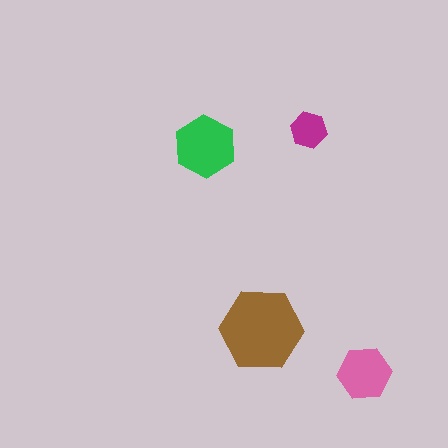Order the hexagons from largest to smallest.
the brown one, the green one, the pink one, the magenta one.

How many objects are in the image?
There are 4 objects in the image.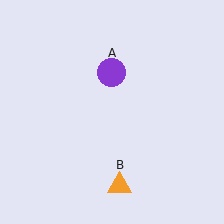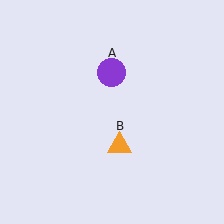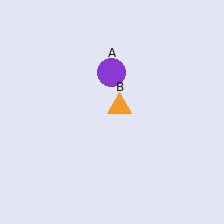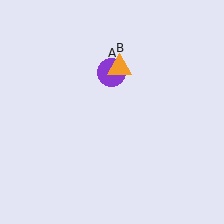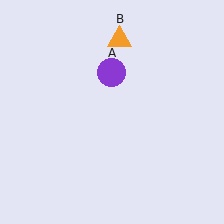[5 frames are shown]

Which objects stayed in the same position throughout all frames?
Purple circle (object A) remained stationary.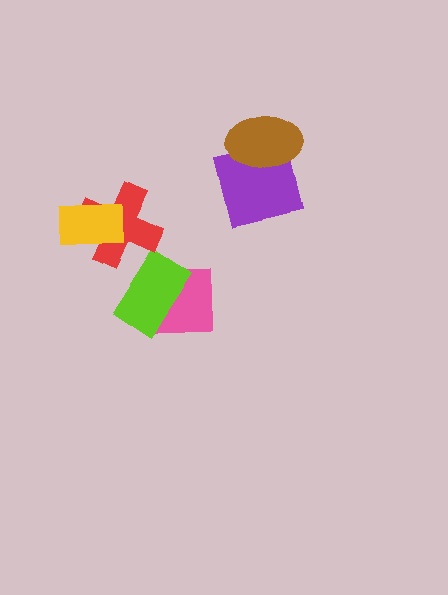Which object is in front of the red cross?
The yellow rectangle is in front of the red cross.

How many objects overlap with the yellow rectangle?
1 object overlaps with the yellow rectangle.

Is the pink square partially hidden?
Yes, it is partially covered by another shape.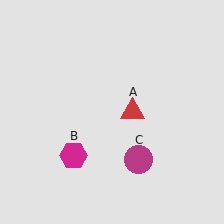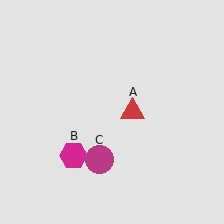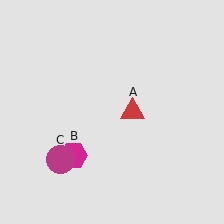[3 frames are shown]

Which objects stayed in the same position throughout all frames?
Red triangle (object A) and magenta hexagon (object B) remained stationary.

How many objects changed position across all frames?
1 object changed position: magenta circle (object C).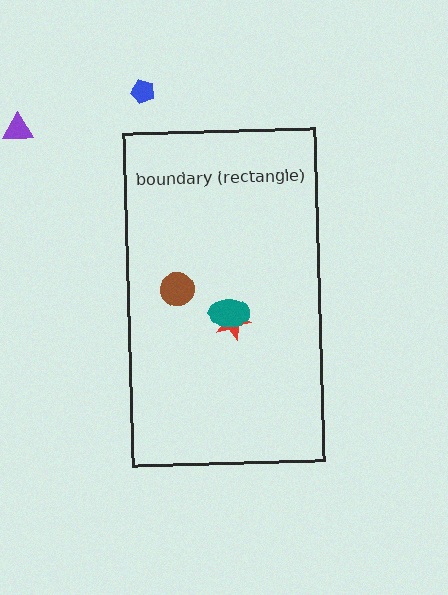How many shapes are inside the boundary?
3 inside, 2 outside.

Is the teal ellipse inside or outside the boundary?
Inside.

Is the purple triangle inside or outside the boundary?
Outside.